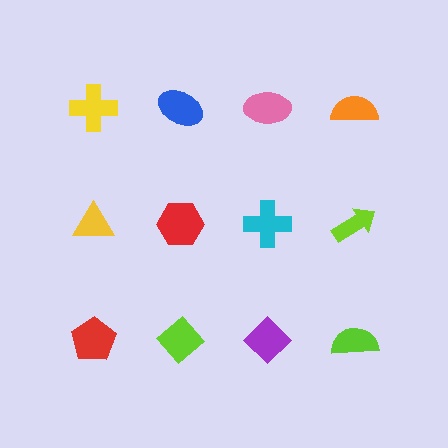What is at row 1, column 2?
A blue ellipse.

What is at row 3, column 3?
A purple diamond.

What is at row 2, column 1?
A yellow triangle.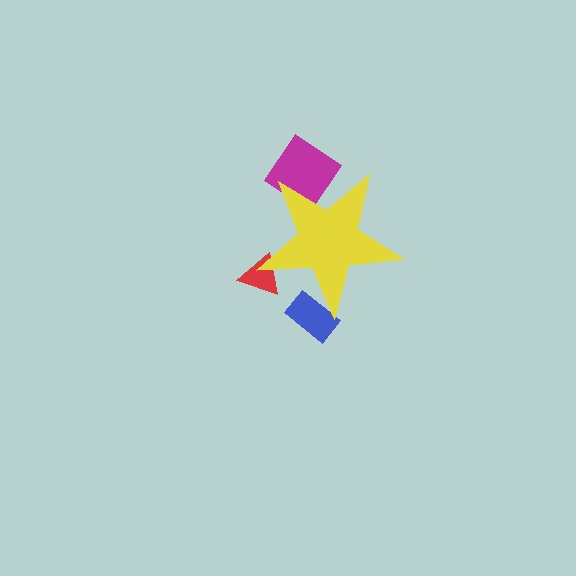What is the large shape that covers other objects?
A yellow star.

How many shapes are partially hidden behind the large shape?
3 shapes are partially hidden.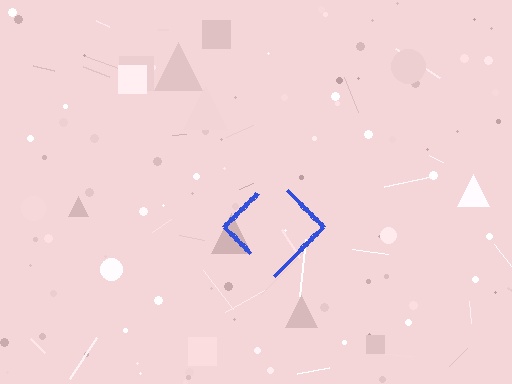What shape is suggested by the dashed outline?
The dashed outline suggests a diamond.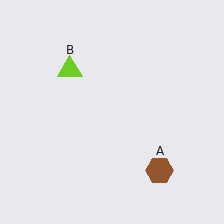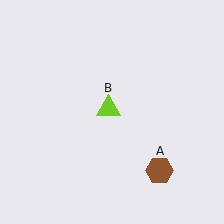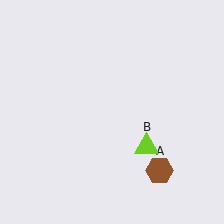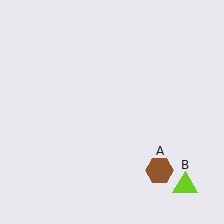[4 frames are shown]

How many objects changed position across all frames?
1 object changed position: lime triangle (object B).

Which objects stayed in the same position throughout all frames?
Brown hexagon (object A) remained stationary.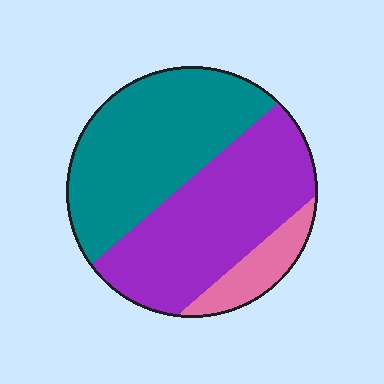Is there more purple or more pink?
Purple.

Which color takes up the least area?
Pink, at roughly 10%.